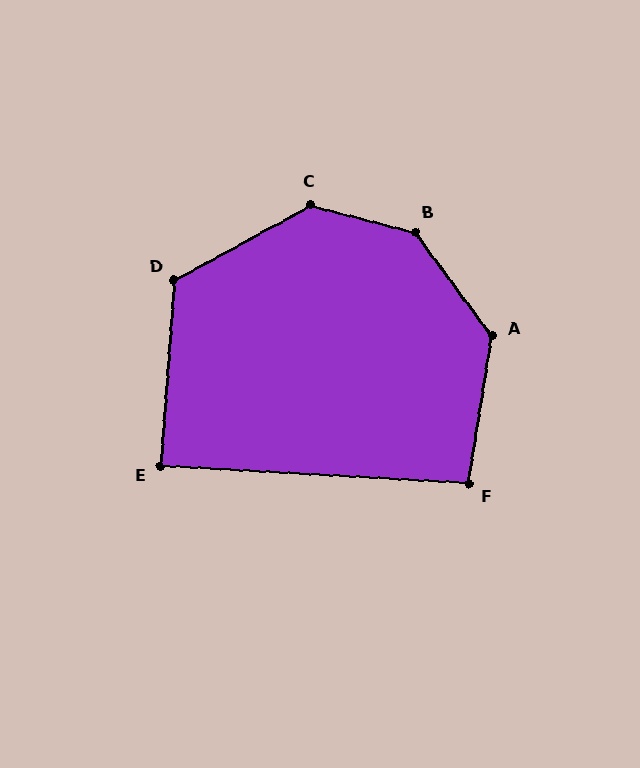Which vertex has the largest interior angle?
B, at approximately 141 degrees.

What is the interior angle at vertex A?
Approximately 134 degrees (obtuse).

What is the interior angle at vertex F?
Approximately 96 degrees (obtuse).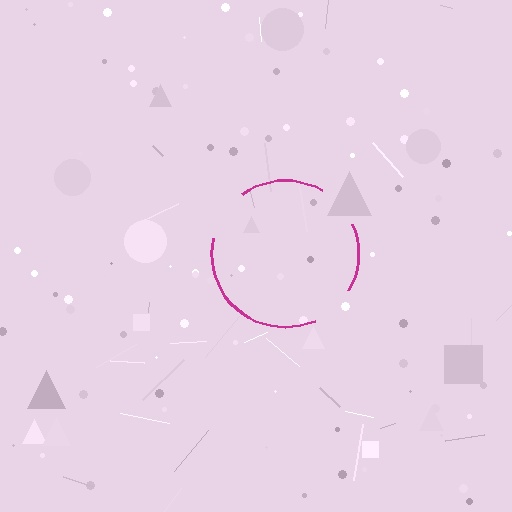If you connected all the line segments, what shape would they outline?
They would outline a circle.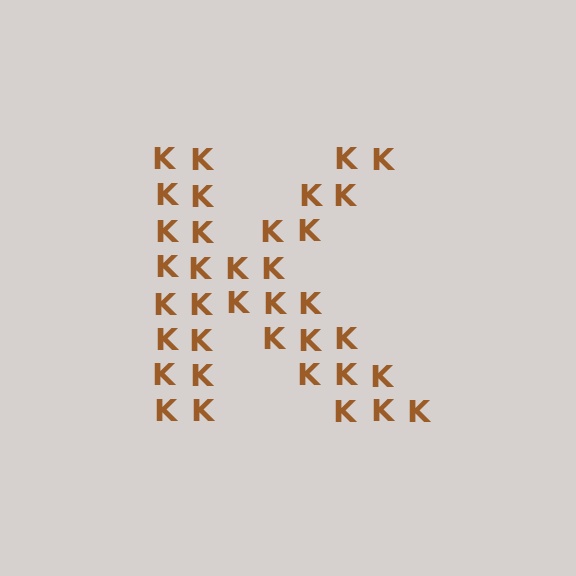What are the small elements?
The small elements are letter K's.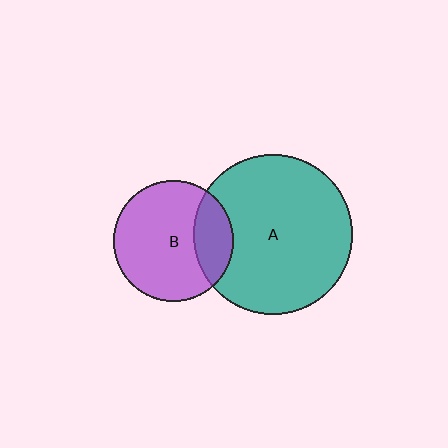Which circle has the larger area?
Circle A (teal).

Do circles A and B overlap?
Yes.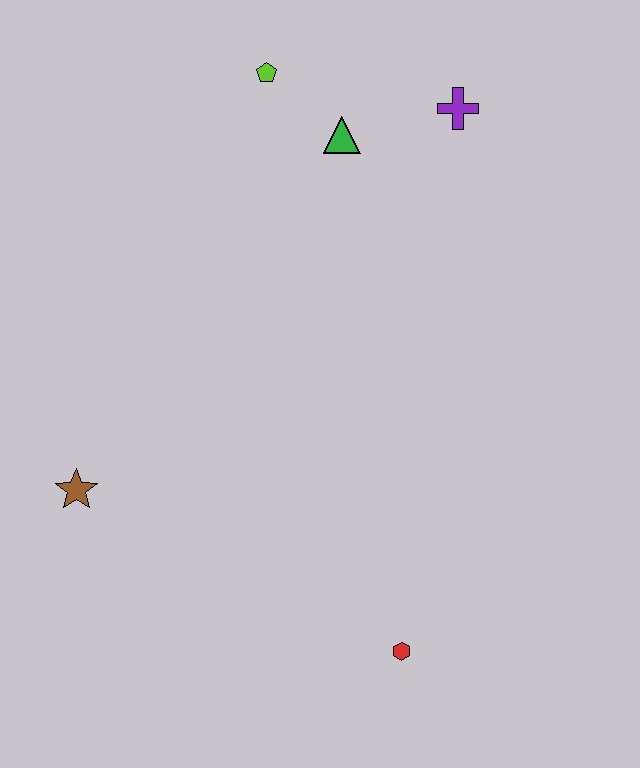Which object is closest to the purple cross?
The green triangle is closest to the purple cross.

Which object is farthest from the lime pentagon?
The red hexagon is farthest from the lime pentagon.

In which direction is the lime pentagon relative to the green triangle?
The lime pentagon is to the left of the green triangle.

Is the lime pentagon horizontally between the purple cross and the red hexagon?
No